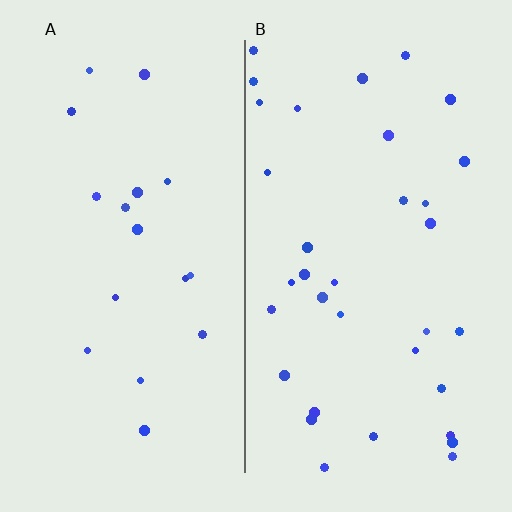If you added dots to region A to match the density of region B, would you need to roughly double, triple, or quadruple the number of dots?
Approximately double.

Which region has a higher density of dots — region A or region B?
B (the right).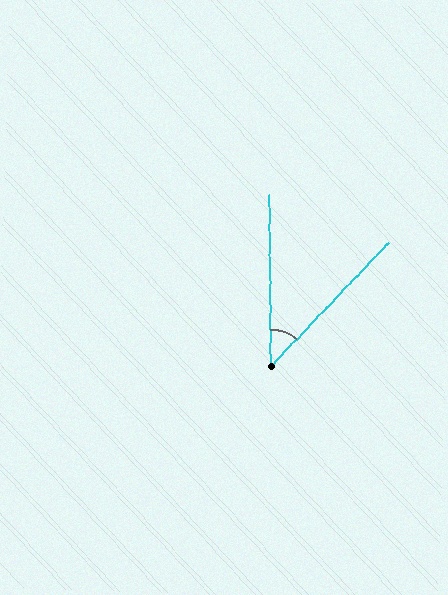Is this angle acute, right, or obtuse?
It is acute.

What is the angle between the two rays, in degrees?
Approximately 44 degrees.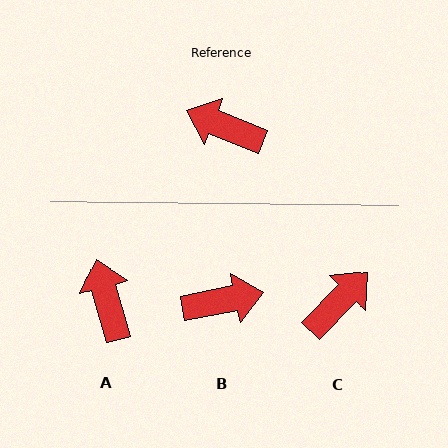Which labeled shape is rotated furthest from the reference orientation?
B, about 146 degrees away.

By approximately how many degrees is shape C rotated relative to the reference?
Approximately 112 degrees clockwise.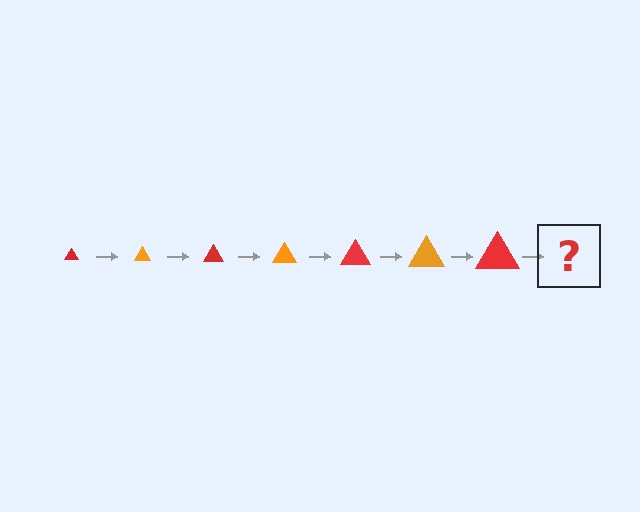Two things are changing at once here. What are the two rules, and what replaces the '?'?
The two rules are that the triangle grows larger each step and the color cycles through red and orange. The '?' should be an orange triangle, larger than the previous one.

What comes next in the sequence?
The next element should be an orange triangle, larger than the previous one.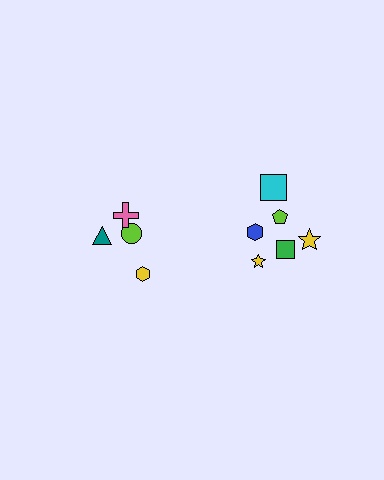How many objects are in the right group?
There are 6 objects.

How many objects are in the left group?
There are 4 objects.